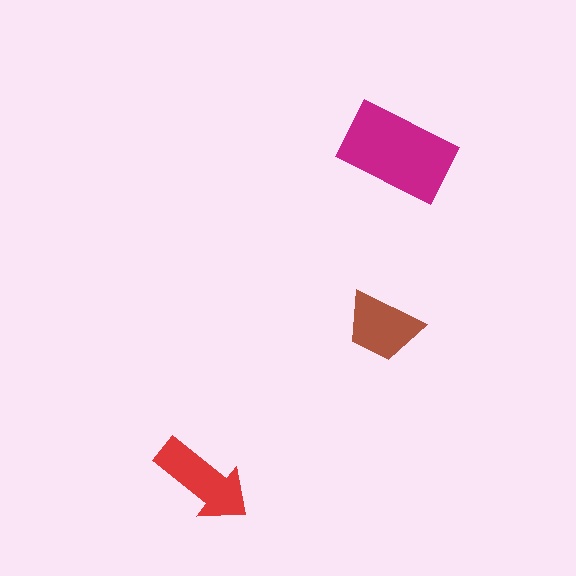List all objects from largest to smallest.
The magenta rectangle, the red arrow, the brown trapezoid.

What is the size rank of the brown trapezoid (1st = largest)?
3rd.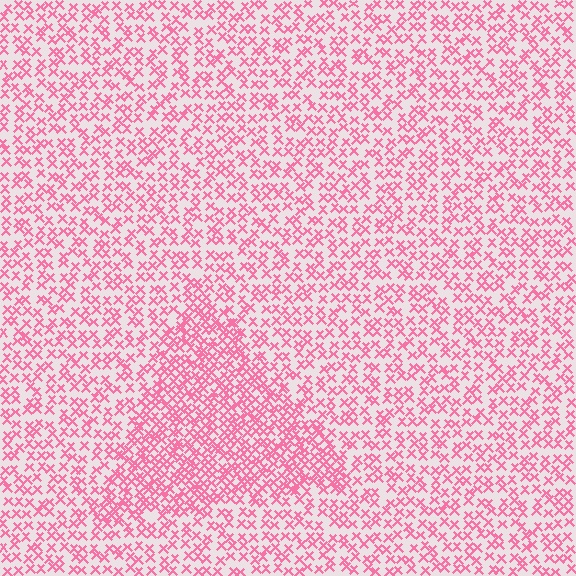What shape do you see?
I see a triangle.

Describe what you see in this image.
The image contains small pink elements arranged at two different densities. A triangle-shaped region is visible where the elements are more densely packed than the surrounding area.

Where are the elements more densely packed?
The elements are more densely packed inside the triangle boundary.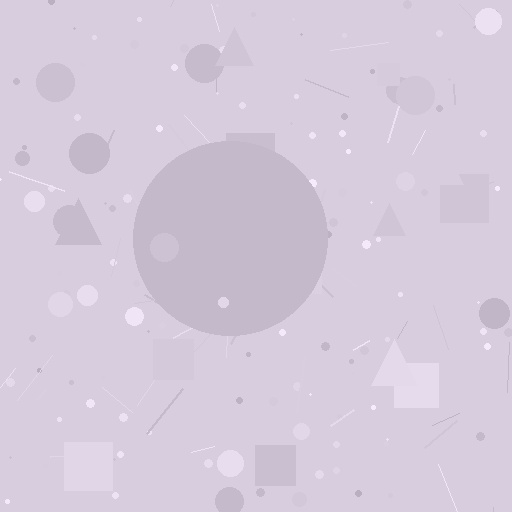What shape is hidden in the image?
A circle is hidden in the image.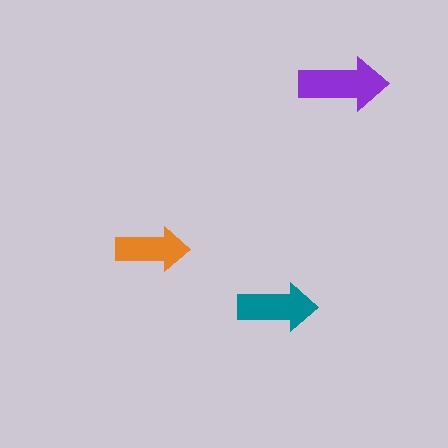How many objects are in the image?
There are 3 objects in the image.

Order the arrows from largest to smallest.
the purple one, the teal one, the orange one.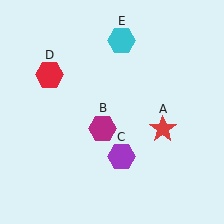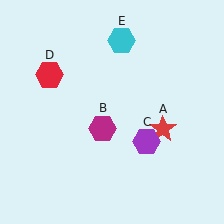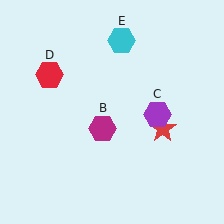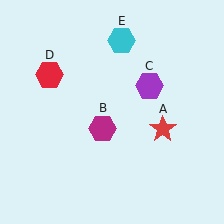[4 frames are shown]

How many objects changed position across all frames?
1 object changed position: purple hexagon (object C).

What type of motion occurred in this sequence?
The purple hexagon (object C) rotated counterclockwise around the center of the scene.